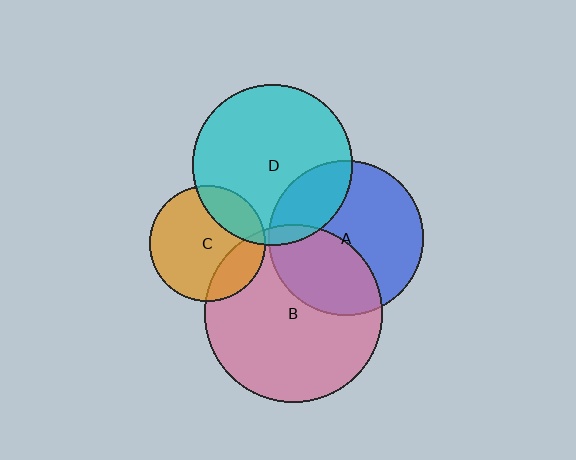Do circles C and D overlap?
Yes.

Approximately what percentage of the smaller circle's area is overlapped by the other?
Approximately 20%.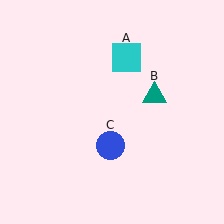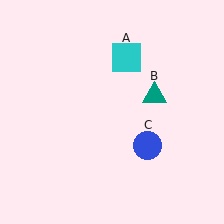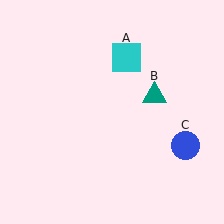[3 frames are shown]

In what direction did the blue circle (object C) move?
The blue circle (object C) moved right.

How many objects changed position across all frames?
1 object changed position: blue circle (object C).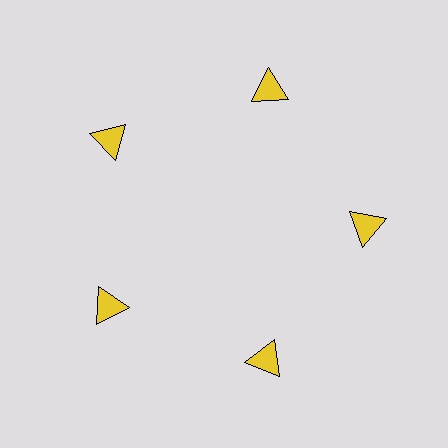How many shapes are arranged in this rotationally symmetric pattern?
There are 5 shapes, arranged in 5 groups of 1.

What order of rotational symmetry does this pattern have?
This pattern has 5-fold rotational symmetry.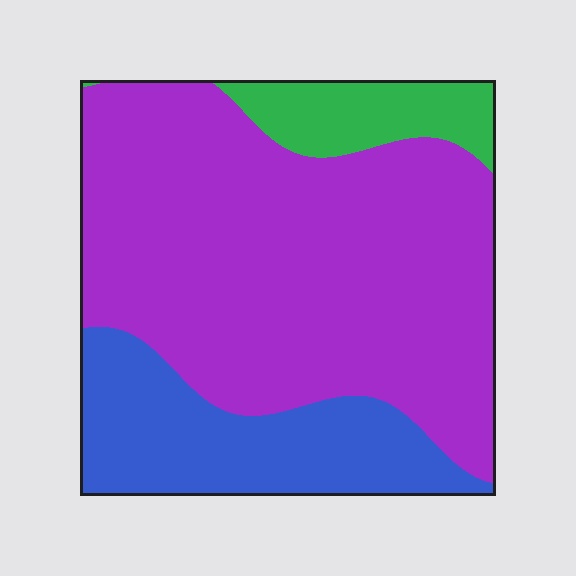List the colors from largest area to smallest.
From largest to smallest: purple, blue, green.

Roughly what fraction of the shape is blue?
Blue covers roughly 25% of the shape.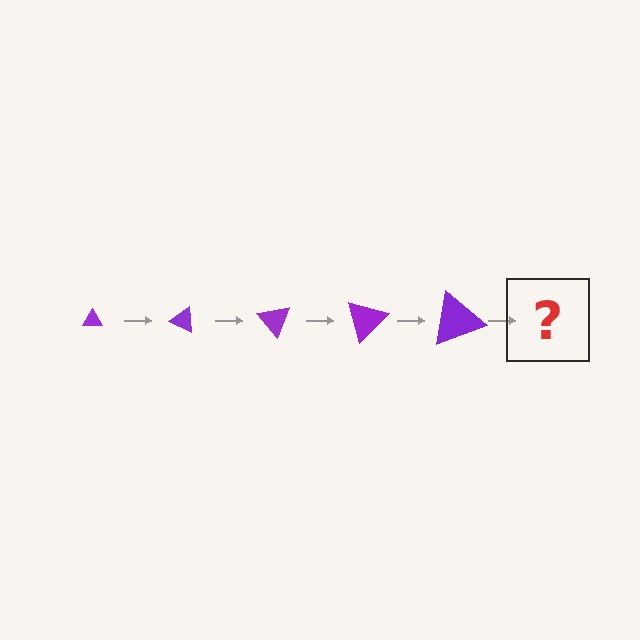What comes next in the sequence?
The next element should be a triangle, larger than the previous one and rotated 125 degrees from the start.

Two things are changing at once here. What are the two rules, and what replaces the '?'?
The two rules are that the triangle grows larger each step and it rotates 25 degrees each step. The '?' should be a triangle, larger than the previous one and rotated 125 degrees from the start.